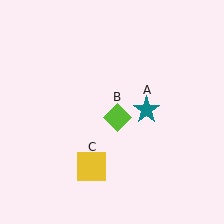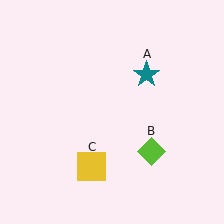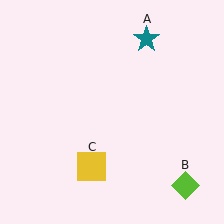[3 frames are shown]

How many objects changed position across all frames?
2 objects changed position: teal star (object A), lime diamond (object B).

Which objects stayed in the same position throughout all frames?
Yellow square (object C) remained stationary.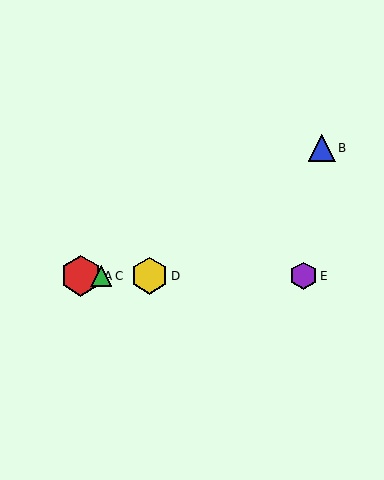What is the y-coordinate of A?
Object A is at y≈276.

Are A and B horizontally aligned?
No, A is at y≈276 and B is at y≈148.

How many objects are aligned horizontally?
4 objects (A, C, D, E) are aligned horizontally.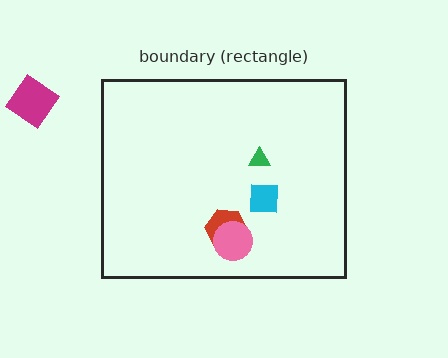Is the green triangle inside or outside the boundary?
Inside.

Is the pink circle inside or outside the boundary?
Inside.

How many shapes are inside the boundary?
4 inside, 1 outside.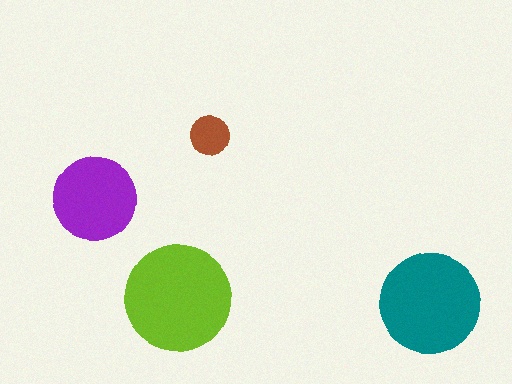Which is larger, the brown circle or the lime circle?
The lime one.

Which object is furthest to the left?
The purple circle is leftmost.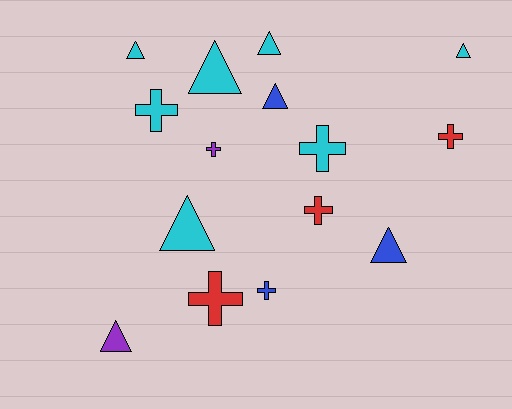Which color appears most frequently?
Cyan, with 7 objects.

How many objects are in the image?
There are 15 objects.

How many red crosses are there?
There are 3 red crosses.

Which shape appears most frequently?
Triangle, with 8 objects.